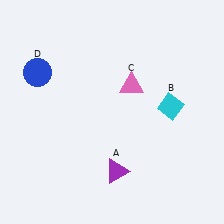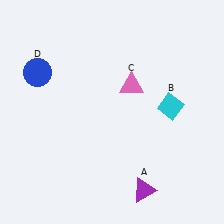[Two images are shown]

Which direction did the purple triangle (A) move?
The purple triangle (A) moved right.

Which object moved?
The purple triangle (A) moved right.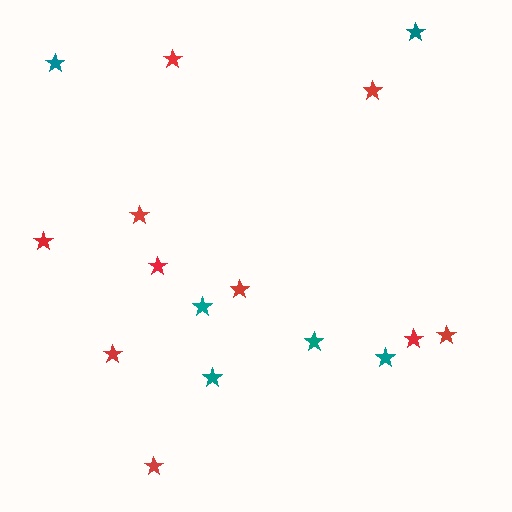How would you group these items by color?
There are 2 groups: one group of red stars (10) and one group of teal stars (6).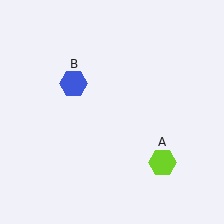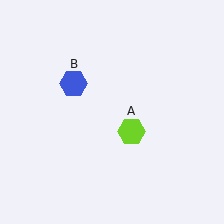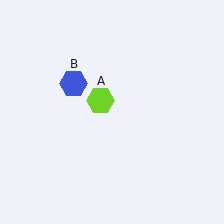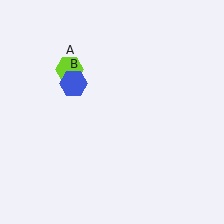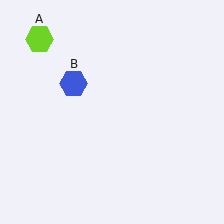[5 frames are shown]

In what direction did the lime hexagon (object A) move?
The lime hexagon (object A) moved up and to the left.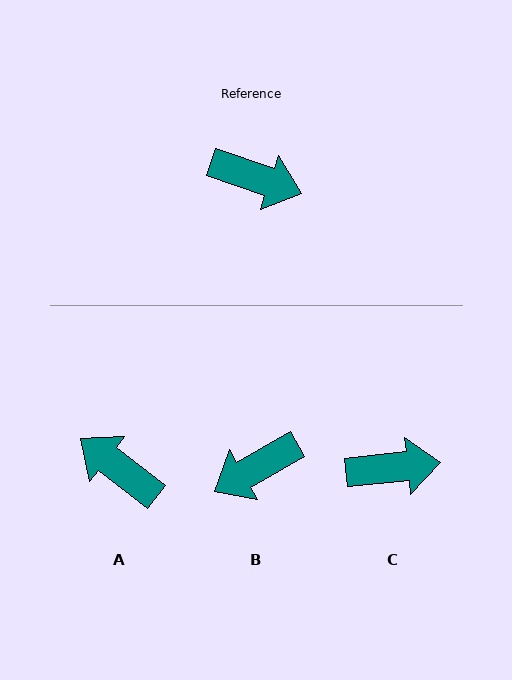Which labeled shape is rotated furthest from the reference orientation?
A, about 161 degrees away.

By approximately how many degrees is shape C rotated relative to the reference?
Approximately 25 degrees counter-clockwise.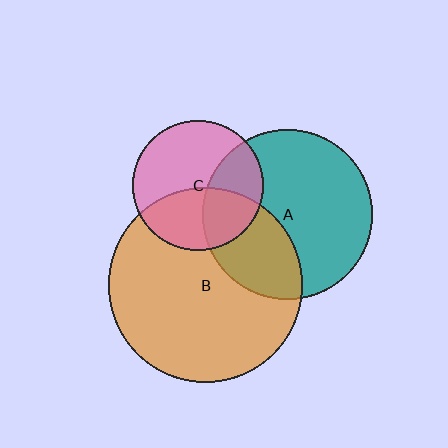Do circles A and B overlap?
Yes.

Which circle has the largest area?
Circle B (orange).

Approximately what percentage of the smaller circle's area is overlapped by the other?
Approximately 35%.